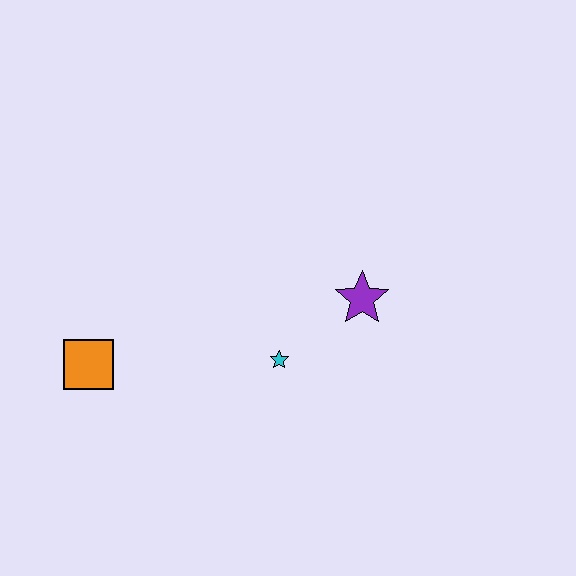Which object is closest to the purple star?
The cyan star is closest to the purple star.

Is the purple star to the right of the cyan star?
Yes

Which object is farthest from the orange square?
The purple star is farthest from the orange square.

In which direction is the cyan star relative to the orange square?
The cyan star is to the right of the orange square.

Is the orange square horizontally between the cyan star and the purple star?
No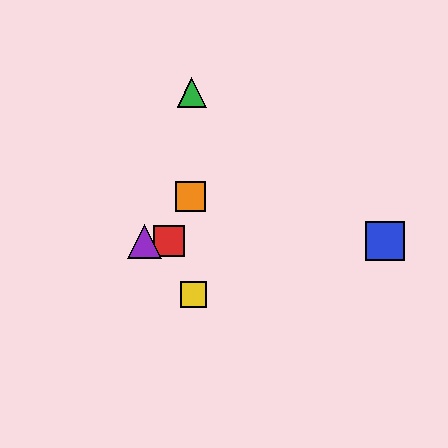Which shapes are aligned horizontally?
The red square, the blue square, the purple triangle are aligned horizontally.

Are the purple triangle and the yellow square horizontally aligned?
No, the purple triangle is at y≈241 and the yellow square is at y≈295.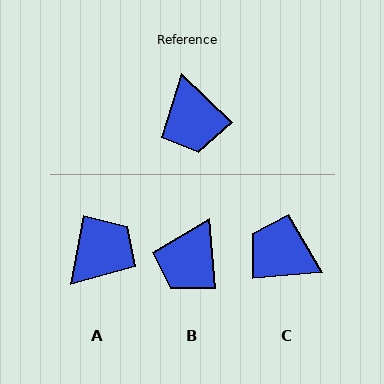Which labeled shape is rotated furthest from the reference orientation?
C, about 132 degrees away.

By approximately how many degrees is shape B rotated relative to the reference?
Approximately 42 degrees clockwise.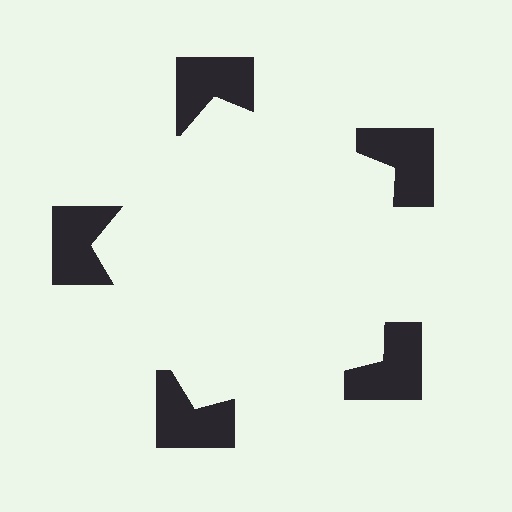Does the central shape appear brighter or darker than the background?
It typically appears slightly brighter than the background, even though no actual brightness change is drawn.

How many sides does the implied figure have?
5 sides.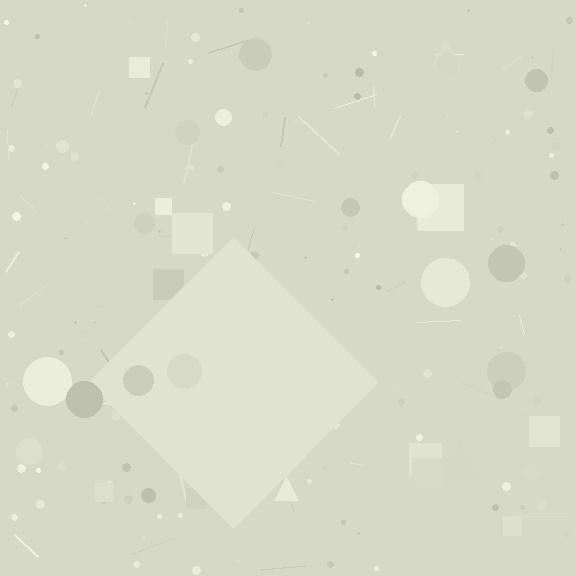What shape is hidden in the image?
A diamond is hidden in the image.